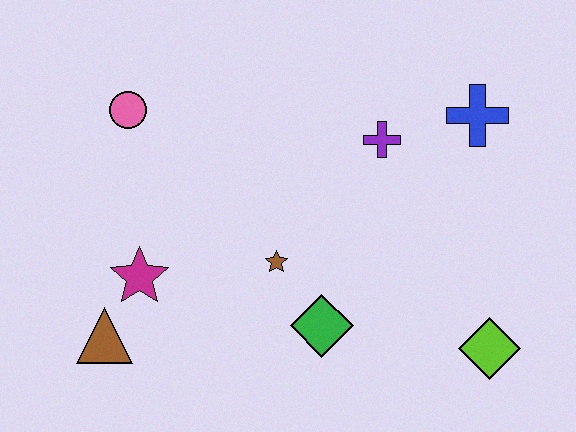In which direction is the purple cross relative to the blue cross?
The purple cross is to the left of the blue cross.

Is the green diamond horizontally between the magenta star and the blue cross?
Yes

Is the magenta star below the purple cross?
Yes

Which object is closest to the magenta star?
The brown triangle is closest to the magenta star.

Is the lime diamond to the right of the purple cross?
Yes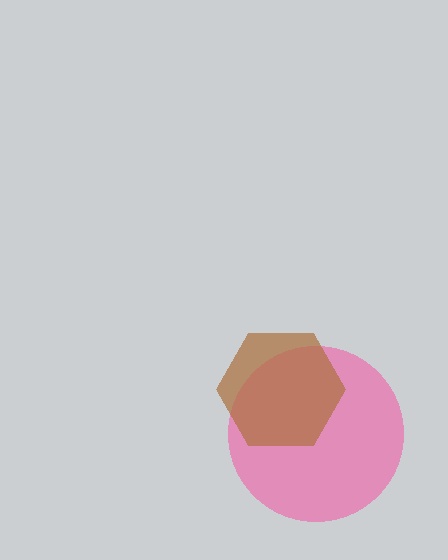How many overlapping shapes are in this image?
There are 2 overlapping shapes in the image.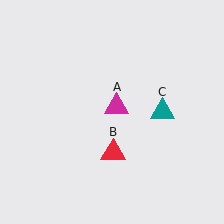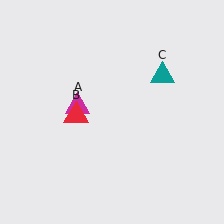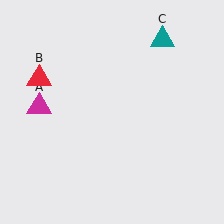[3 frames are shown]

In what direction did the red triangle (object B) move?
The red triangle (object B) moved up and to the left.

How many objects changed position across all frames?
3 objects changed position: magenta triangle (object A), red triangle (object B), teal triangle (object C).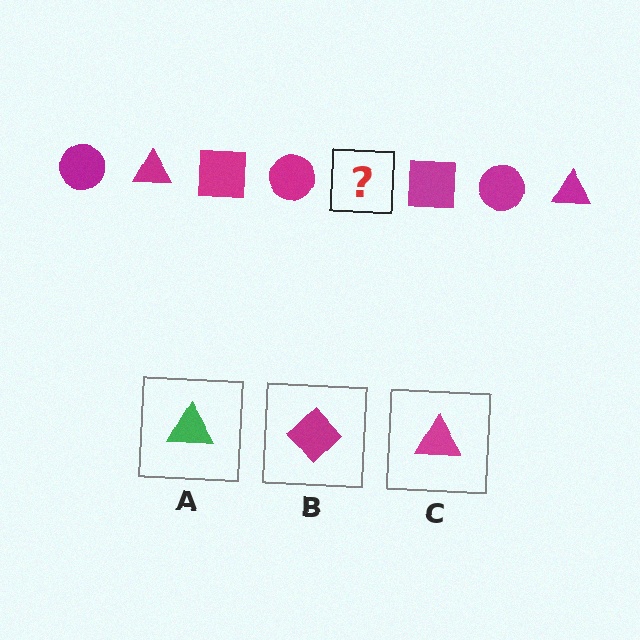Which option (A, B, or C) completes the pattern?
C.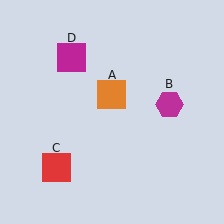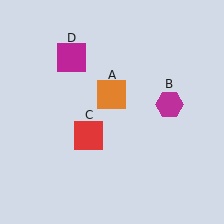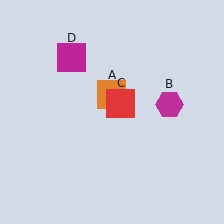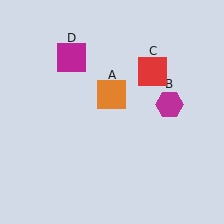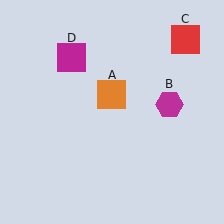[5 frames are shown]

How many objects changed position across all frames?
1 object changed position: red square (object C).